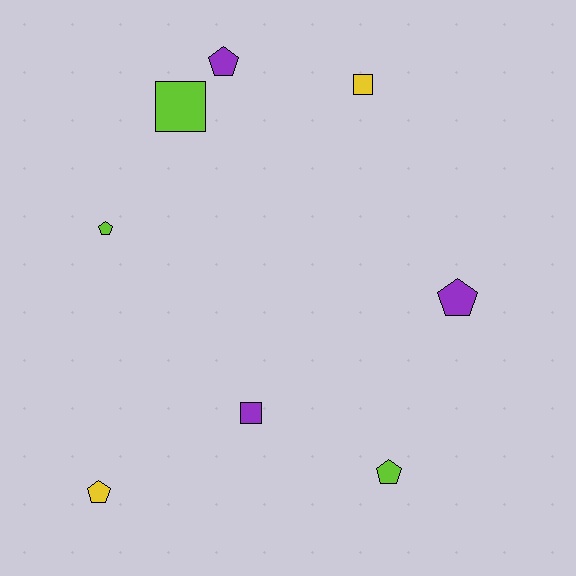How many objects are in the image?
There are 8 objects.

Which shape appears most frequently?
Pentagon, with 5 objects.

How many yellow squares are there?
There is 1 yellow square.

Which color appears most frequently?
Lime, with 3 objects.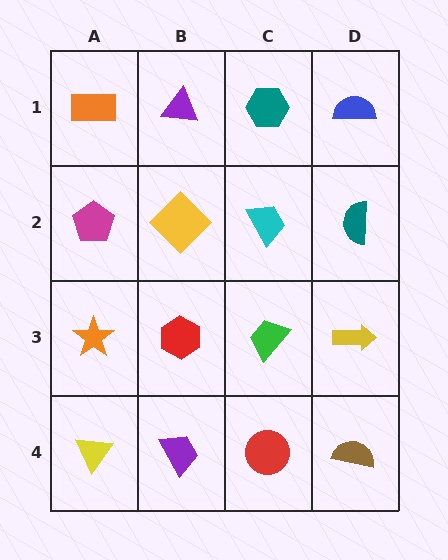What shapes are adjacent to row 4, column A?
An orange star (row 3, column A), a purple trapezoid (row 4, column B).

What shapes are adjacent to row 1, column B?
A yellow diamond (row 2, column B), an orange rectangle (row 1, column A), a teal hexagon (row 1, column C).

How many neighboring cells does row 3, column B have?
4.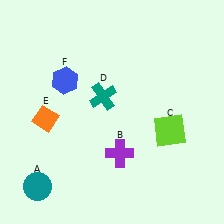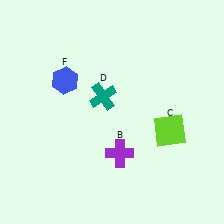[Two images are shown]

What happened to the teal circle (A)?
The teal circle (A) was removed in Image 2. It was in the bottom-left area of Image 1.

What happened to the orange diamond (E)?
The orange diamond (E) was removed in Image 2. It was in the bottom-left area of Image 1.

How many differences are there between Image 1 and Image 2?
There are 2 differences between the two images.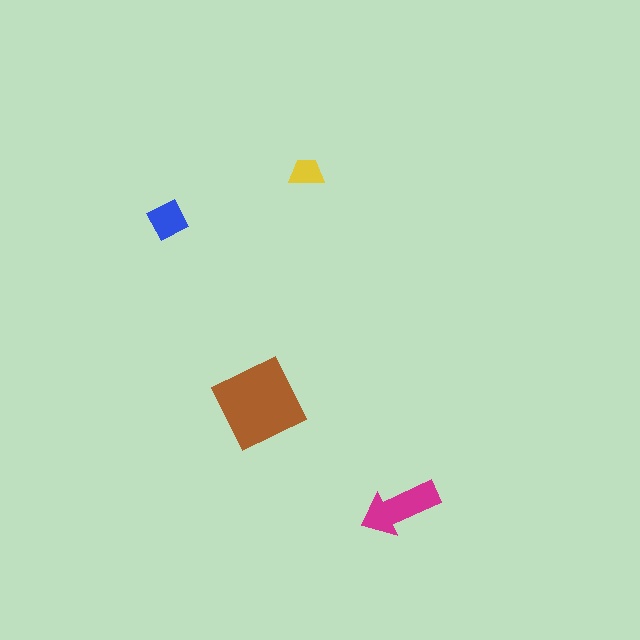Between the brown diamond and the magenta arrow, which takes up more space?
The brown diamond.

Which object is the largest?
The brown diamond.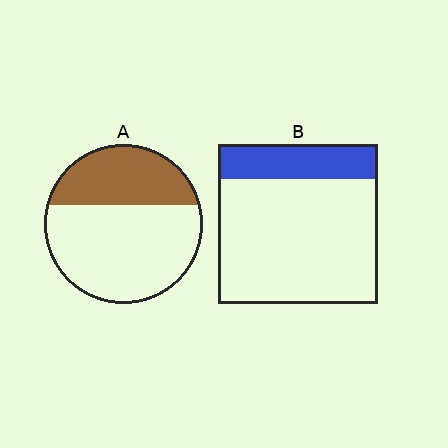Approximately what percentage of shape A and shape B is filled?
A is approximately 35% and B is approximately 20%.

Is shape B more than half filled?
No.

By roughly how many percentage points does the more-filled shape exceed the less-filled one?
By roughly 15 percentage points (A over B).